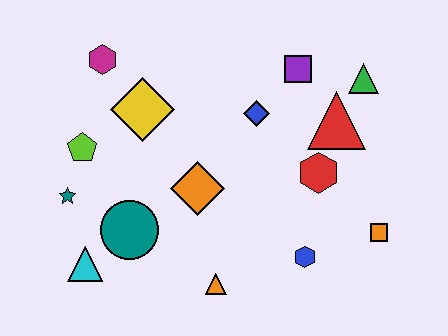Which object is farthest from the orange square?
The magenta hexagon is farthest from the orange square.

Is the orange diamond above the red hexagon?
No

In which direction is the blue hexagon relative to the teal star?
The blue hexagon is to the right of the teal star.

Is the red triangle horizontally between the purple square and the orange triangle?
No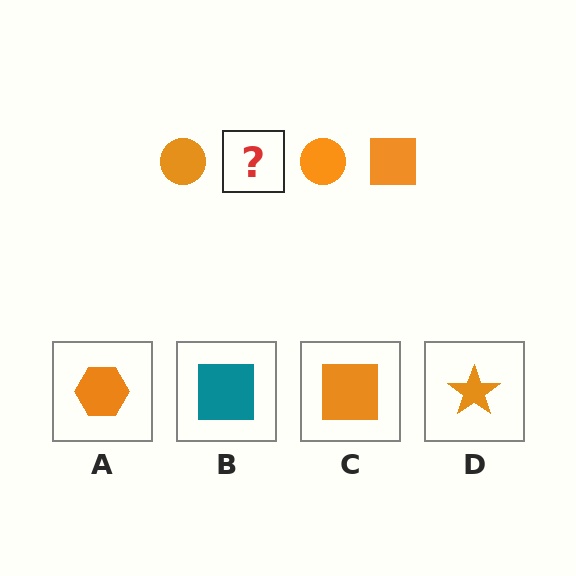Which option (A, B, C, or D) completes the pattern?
C.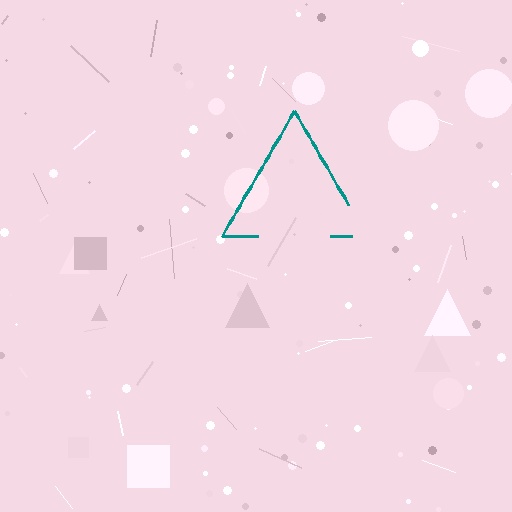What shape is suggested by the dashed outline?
The dashed outline suggests a triangle.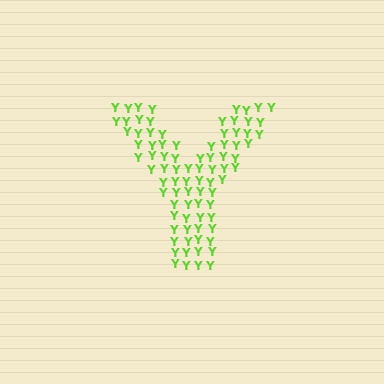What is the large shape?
The large shape is the letter Y.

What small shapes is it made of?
It is made of small letter Y's.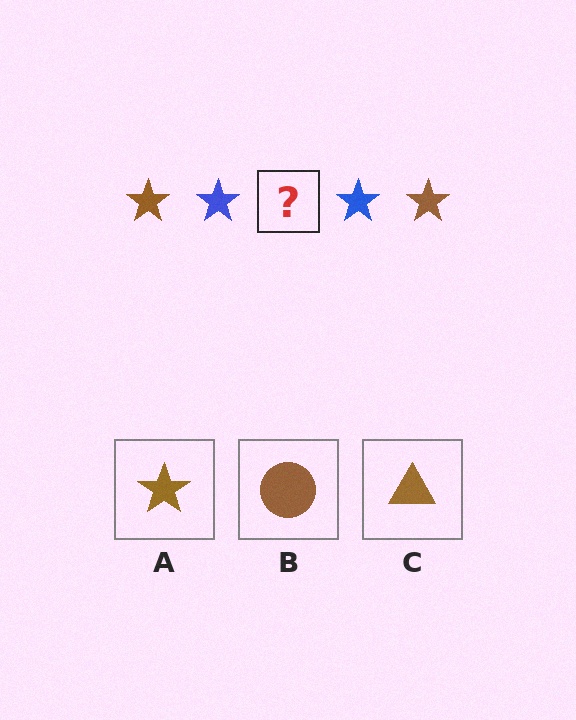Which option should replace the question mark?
Option A.